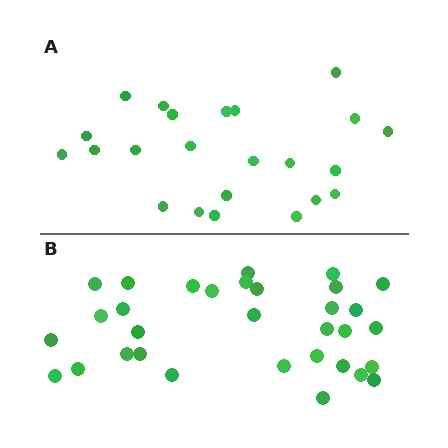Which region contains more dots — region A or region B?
Region B (the bottom region) has more dots.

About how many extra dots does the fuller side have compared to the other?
Region B has roughly 8 or so more dots than region A.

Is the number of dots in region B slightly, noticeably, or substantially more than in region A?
Region B has noticeably more, but not dramatically so. The ratio is roughly 1.4 to 1.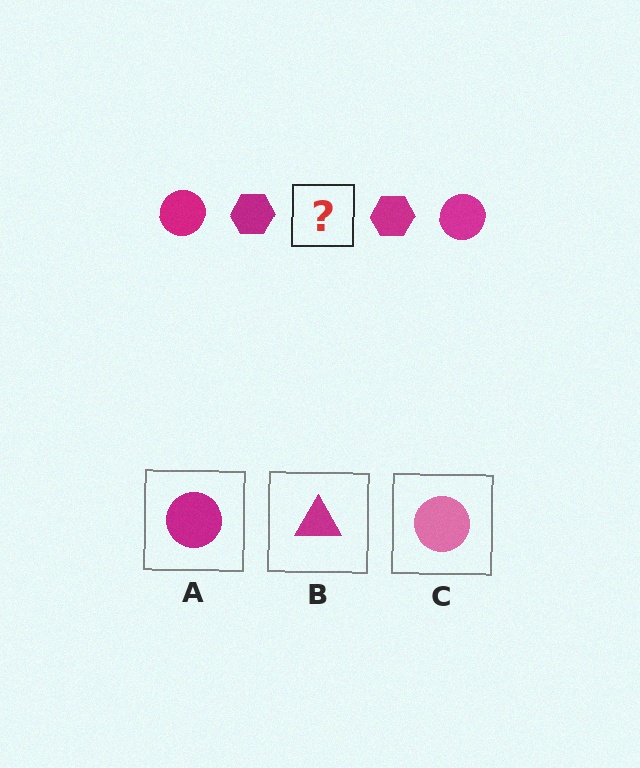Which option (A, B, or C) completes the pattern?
A.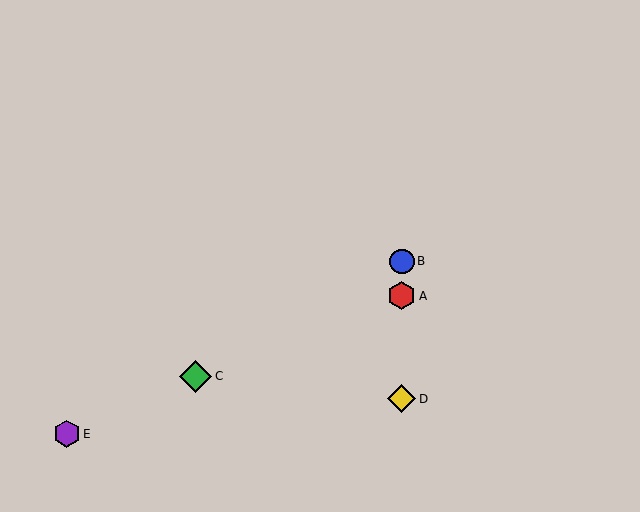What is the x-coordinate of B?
Object B is at x≈402.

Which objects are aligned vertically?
Objects A, B, D are aligned vertically.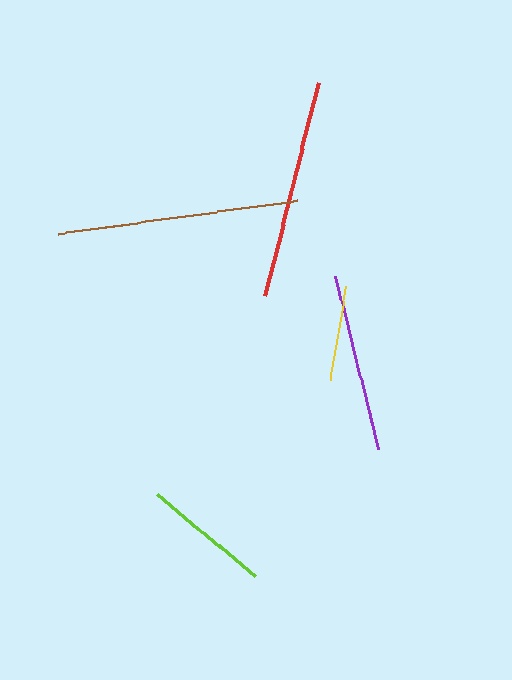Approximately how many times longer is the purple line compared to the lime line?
The purple line is approximately 1.4 times the length of the lime line.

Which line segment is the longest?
The brown line is the longest at approximately 242 pixels.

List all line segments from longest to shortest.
From longest to shortest: brown, red, purple, lime, yellow.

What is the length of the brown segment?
The brown segment is approximately 242 pixels long.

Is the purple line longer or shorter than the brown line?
The brown line is longer than the purple line.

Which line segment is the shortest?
The yellow line is the shortest at approximately 96 pixels.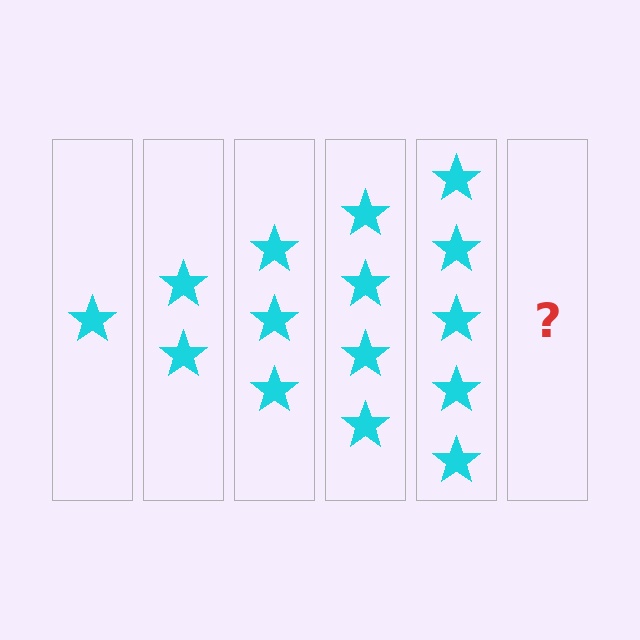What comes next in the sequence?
The next element should be 6 stars.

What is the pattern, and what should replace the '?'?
The pattern is that each step adds one more star. The '?' should be 6 stars.